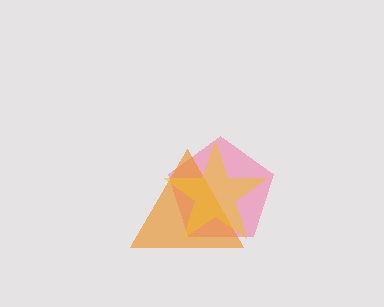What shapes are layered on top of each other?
The layered shapes are: a pink pentagon, an orange triangle, a yellow star.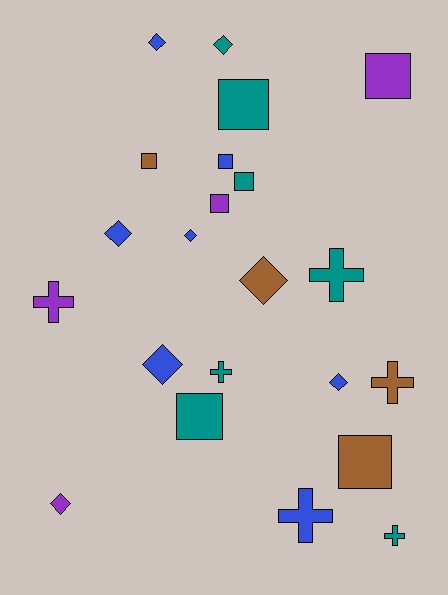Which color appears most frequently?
Teal, with 7 objects.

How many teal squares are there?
There are 3 teal squares.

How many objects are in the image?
There are 22 objects.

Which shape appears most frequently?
Diamond, with 8 objects.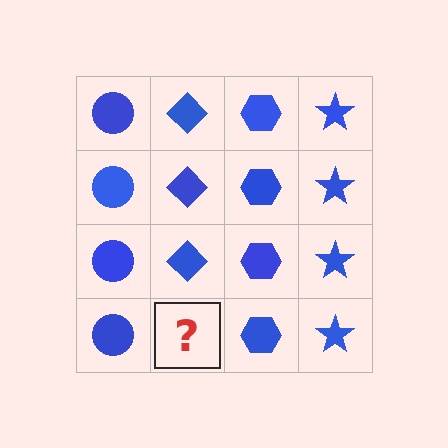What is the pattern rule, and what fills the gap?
The rule is that each column has a consistent shape. The gap should be filled with a blue diamond.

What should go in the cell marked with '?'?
The missing cell should contain a blue diamond.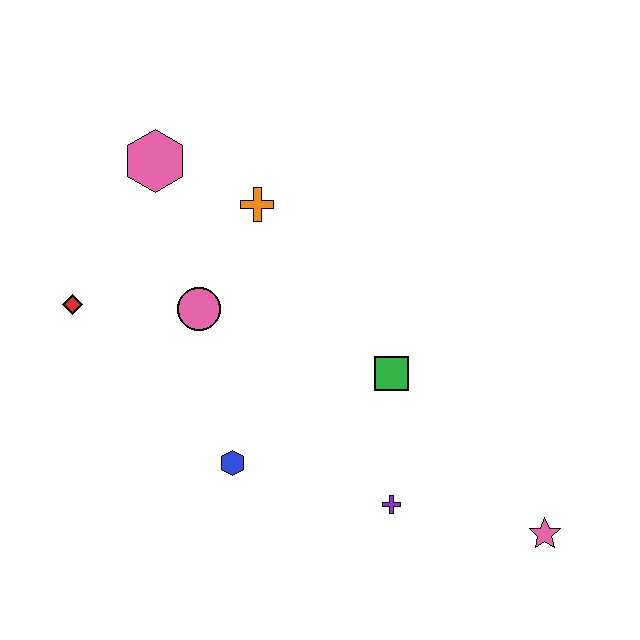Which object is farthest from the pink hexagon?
The pink star is farthest from the pink hexagon.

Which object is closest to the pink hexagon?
The orange cross is closest to the pink hexagon.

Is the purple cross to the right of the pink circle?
Yes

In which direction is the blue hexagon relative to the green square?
The blue hexagon is to the left of the green square.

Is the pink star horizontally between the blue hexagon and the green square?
No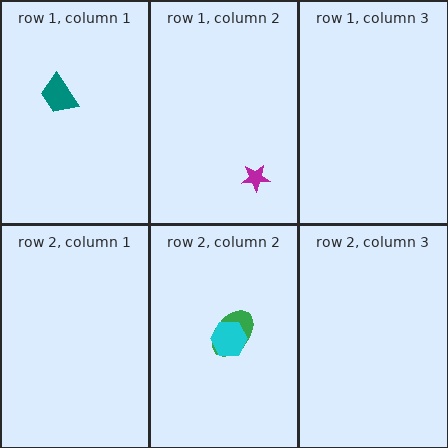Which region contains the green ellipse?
The row 2, column 2 region.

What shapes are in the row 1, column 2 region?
The magenta star.